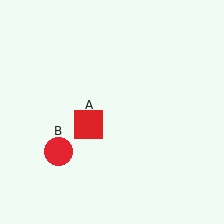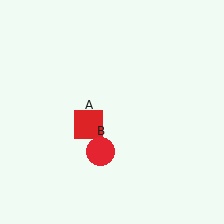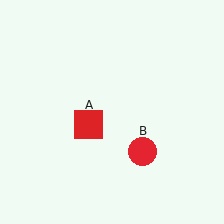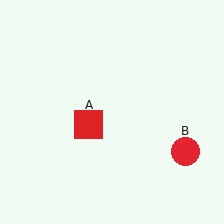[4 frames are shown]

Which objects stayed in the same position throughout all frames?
Red square (object A) remained stationary.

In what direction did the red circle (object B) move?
The red circle (object B) moved right.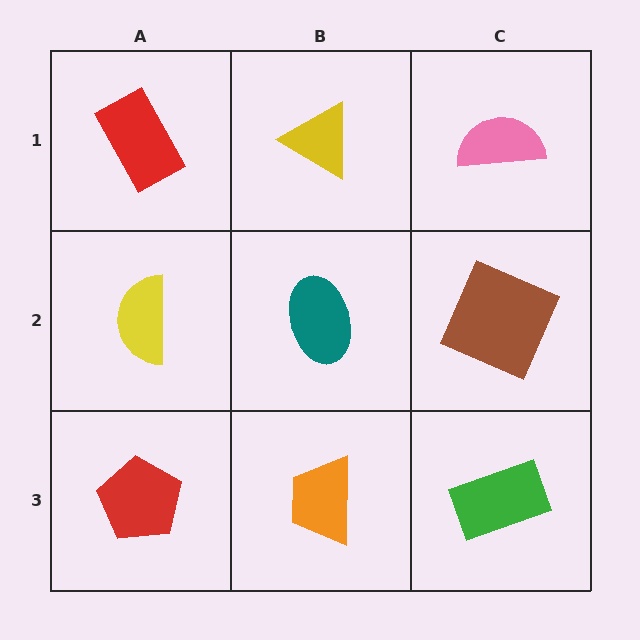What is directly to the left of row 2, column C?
A teal ellipse.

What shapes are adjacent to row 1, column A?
A yellow semicircle (row 2, column A), a yellow triangle (row 1, column B).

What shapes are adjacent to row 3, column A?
A yellow semicircle (row 2, column A), an orange trapezoid (row 3, column B).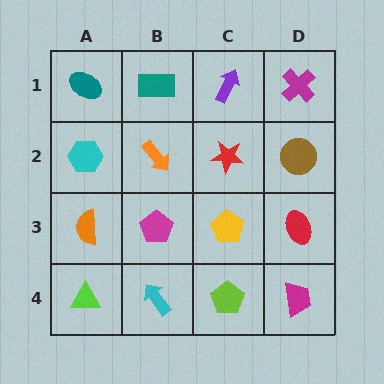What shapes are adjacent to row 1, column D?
A brown circle (row 2, column D), a purple arrow (row 1, column C).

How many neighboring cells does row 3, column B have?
4.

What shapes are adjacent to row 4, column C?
A yellow pentagon (row 3, column C), a cyan arrow (row 4, column B), a magenta trapezoid (row 4, column D).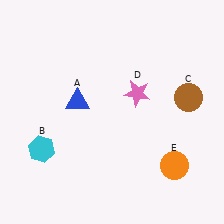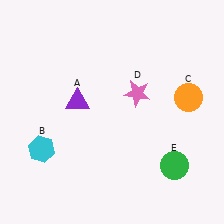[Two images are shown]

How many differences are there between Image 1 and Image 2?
There are 3 differences between the two images.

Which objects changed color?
A changed from blue to purple. C changed from brown to orange. E changed from orange to green.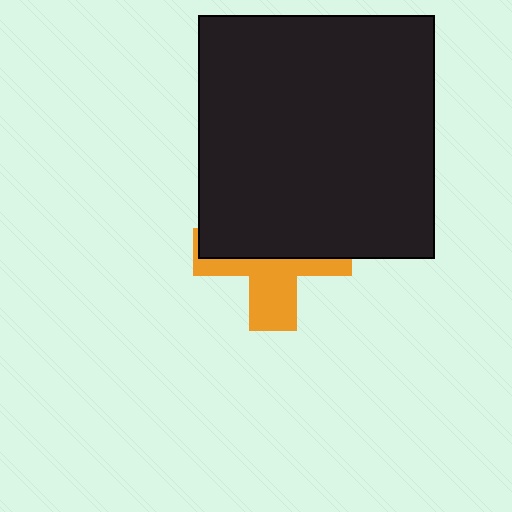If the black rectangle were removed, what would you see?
You would see the complete orange cross.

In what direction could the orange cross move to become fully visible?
The orange cross could move down. That would shift it out from behind the black rectangle entirely.